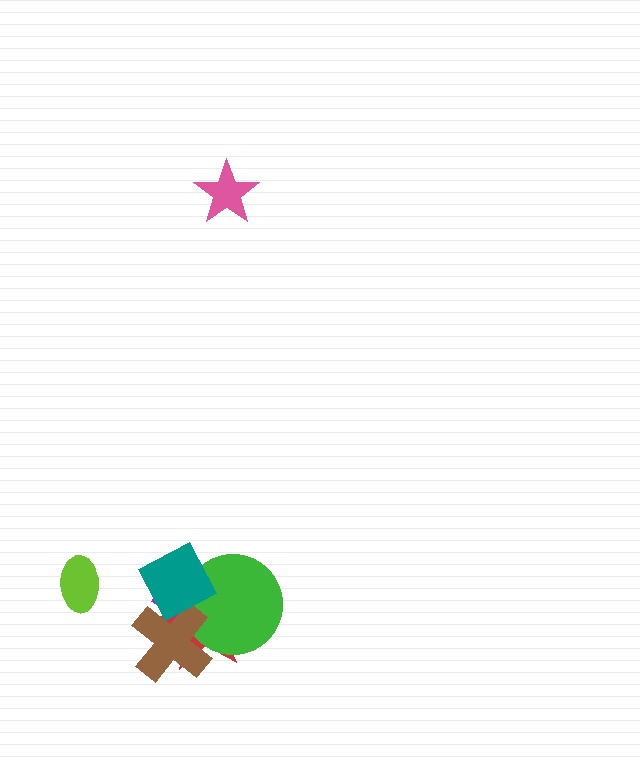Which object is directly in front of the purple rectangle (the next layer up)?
The green circle is directly in front of the purple rectangle.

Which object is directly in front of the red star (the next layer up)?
The purple rectangle is directly in front of the red star.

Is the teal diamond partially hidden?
No, no other shape covers it.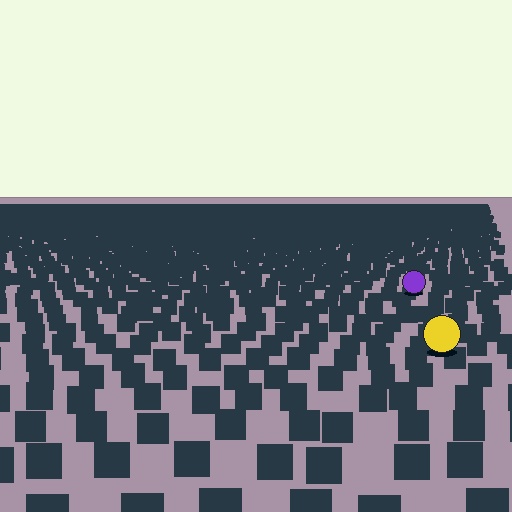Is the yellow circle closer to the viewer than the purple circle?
Yes. The yellow circle is closer — you can tell from the texture gradient: the ground texture is coarser near it.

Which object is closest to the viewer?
The yellow circle is closest. The texture marks near it are larger and more spread out.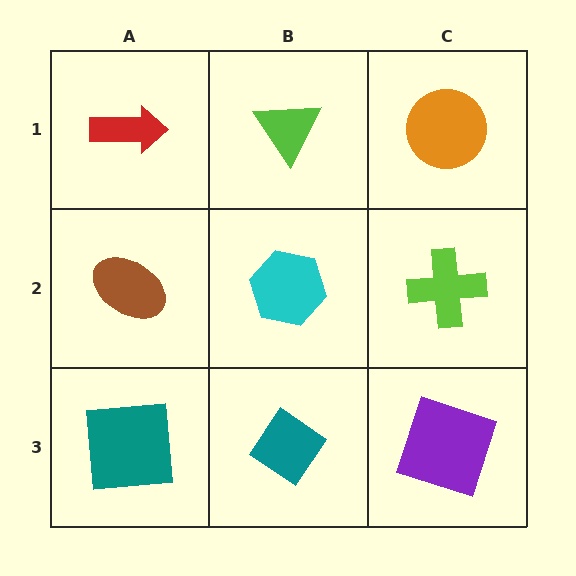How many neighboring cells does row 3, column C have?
2.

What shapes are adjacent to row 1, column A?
A brown ellipse (row 2, column A), a lime triangle (row 1, column B).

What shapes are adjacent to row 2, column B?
A lime triangle (row 1, column B), a teal diamond (row 3, column B), a brown ellipse (row 2, column A), a lime cross (row 2, column C).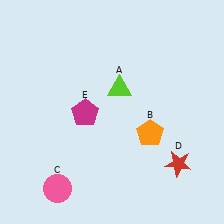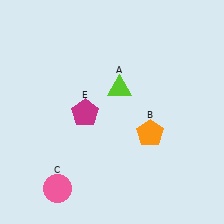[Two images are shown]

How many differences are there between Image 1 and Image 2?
There is 1 difference between the two images.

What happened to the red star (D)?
The red star (D) was removed in Image 2. It was in the bottom-right area of Image 1.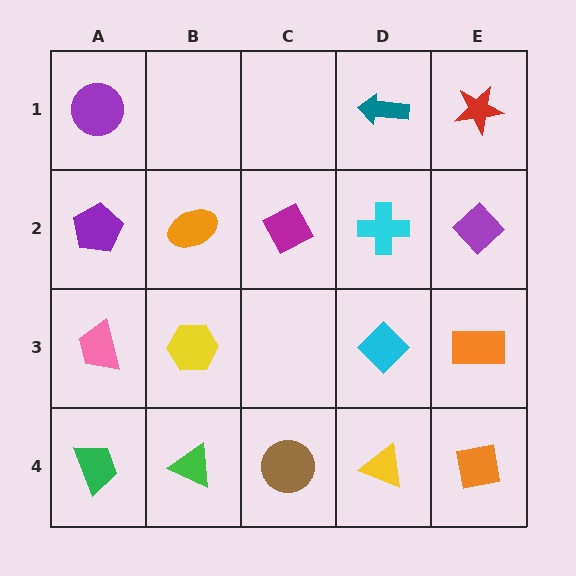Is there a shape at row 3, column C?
No, that cell is empty.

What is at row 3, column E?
An orange rectangle.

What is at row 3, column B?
A yellow hexagon.